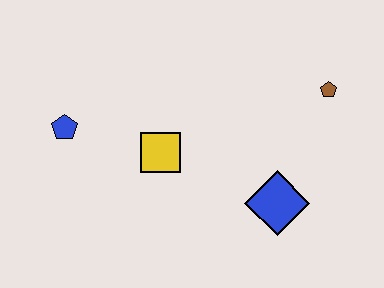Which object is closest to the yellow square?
The blue pentagon is closest to the yellow square.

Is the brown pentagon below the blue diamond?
No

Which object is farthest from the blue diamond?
The blue pentagon is farthest from the blue diamond.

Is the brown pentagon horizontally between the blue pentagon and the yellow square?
No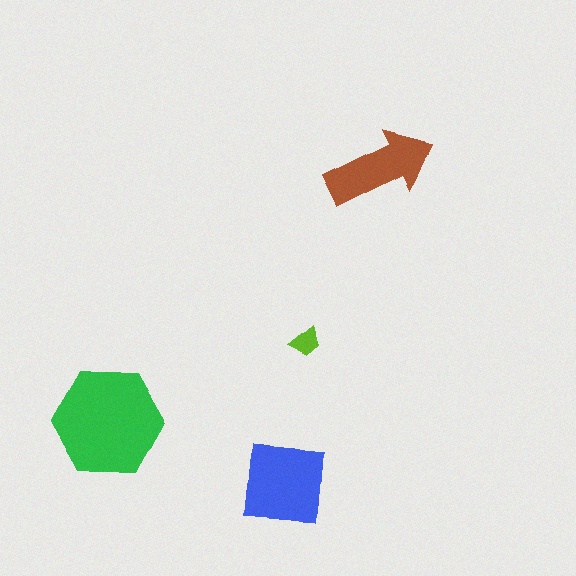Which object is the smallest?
The lime trapezoid.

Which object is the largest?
The green hexagon.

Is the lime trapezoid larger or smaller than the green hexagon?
Smaller.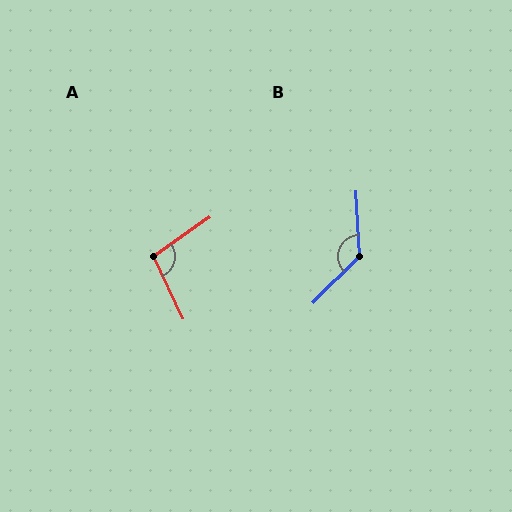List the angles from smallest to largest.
A (100°), B (132°).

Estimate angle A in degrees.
Approximately 100 degrees.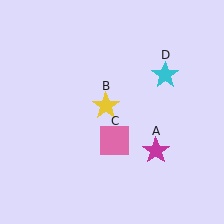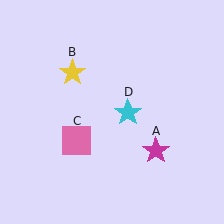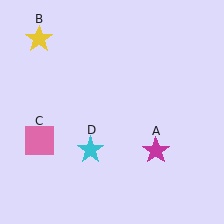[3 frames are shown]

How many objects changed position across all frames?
3 objects changed position: yellow star (object B), pink square (object C), cyan star (object D).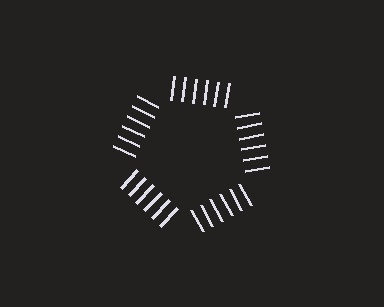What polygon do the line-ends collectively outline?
An illusory pentagon — the line segments terminate on its edges but no continuous stroke is drawn.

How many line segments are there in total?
30 — 6 along each of the 5 edges.